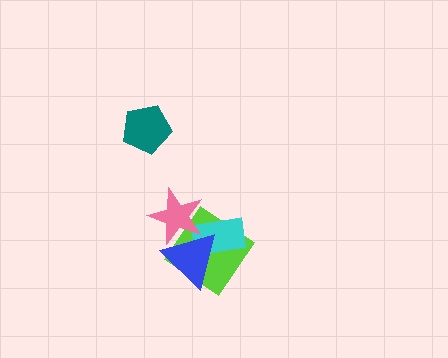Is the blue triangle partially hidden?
Yes, it is partially covered by another shape.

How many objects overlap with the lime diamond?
3 objects overlap with the lime diamond.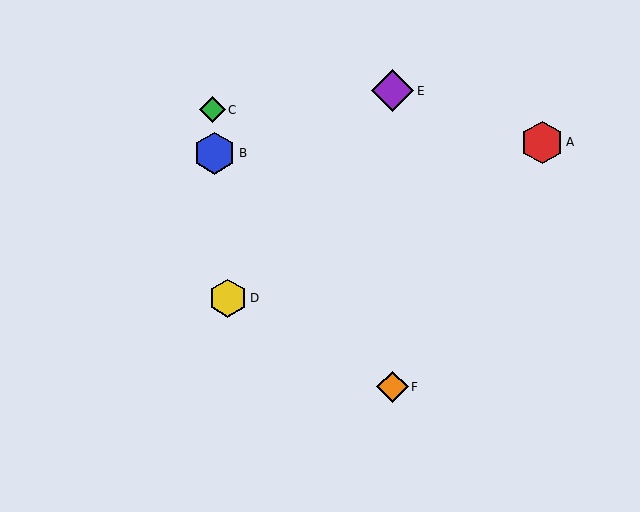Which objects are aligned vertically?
Objects E, F are aligned vertically.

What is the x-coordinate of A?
Object A is at x≈542.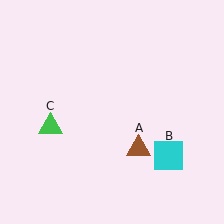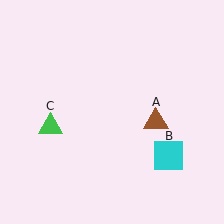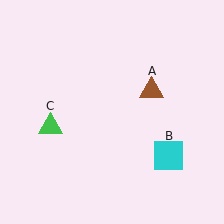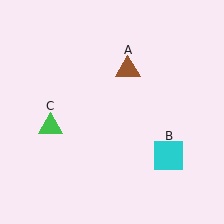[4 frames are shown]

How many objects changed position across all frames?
1 object changed position: brown triangle (object A).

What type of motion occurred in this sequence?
The brown triangle (object A) rotated counterclockwise around the center of the scene.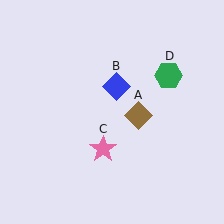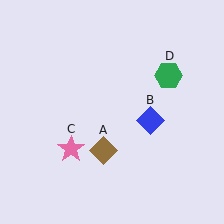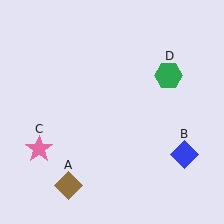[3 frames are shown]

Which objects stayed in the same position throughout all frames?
Green hexagon (object D) remained stationary.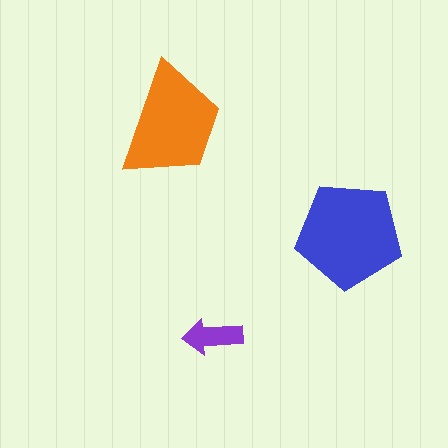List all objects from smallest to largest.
The purple arrow, the orange trapezoid, the blue pentagon.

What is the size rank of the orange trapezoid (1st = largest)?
2nd.